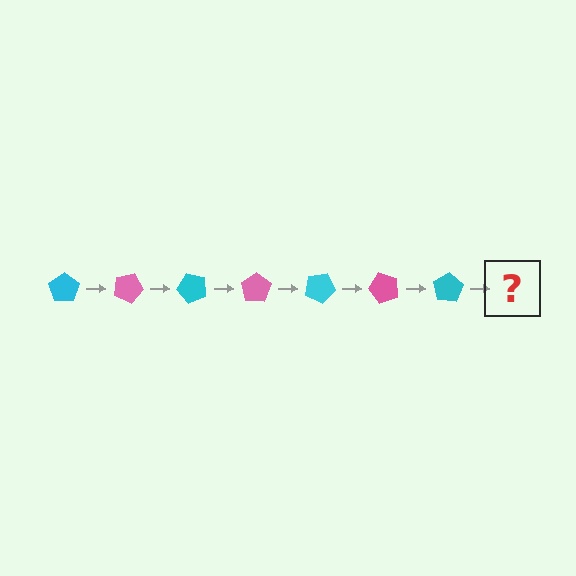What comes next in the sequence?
The next element should be a pink pentagon, rotated 175 degrees from the start.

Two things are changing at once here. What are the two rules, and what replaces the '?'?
The two rules are that it rotates 25 degrees each step and the color cycles through cyan and pink. The '?' should be a pink pentagon, rotated 175 degrees from the start.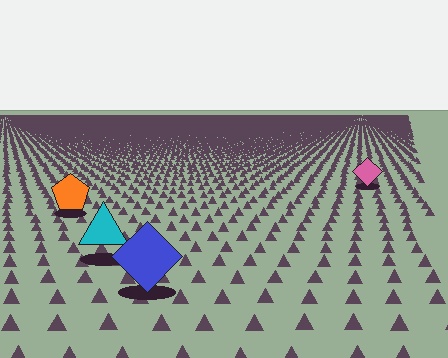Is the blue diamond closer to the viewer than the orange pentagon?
Yes. The blue diamond is closer — you can tell from the texture gradient: the ground texture is coarser near it.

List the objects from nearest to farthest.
From nearest to farthest: the blue diamond, the cyan triangle, the orange pentagon, the pink diamond.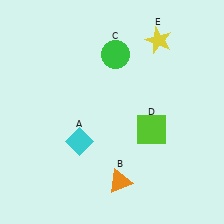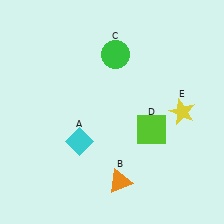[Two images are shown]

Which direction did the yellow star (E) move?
The yellow star (E) moved down.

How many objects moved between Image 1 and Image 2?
1 object moved between the two images.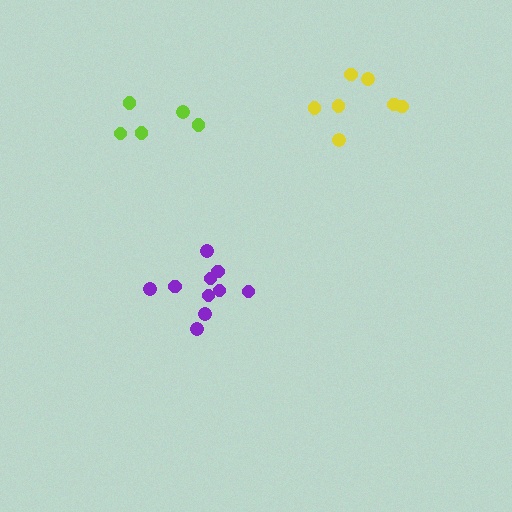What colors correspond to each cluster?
The clusters are colored: purple, yellow, lime.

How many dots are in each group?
Group 1: 10 dots, Group 2: 7 dots, Group 3: 5 dots (22 total).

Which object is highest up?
The yellow cluster is topmost.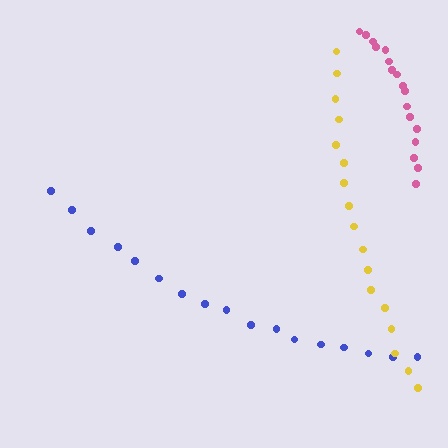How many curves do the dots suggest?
There are 3 distinct paths.